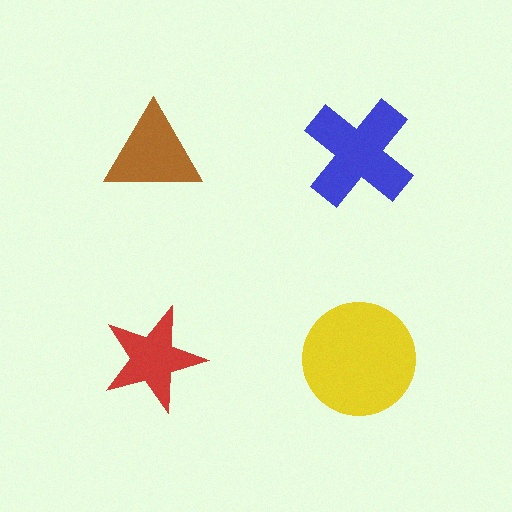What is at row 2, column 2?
A yellow circle.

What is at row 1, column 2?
A blue cross.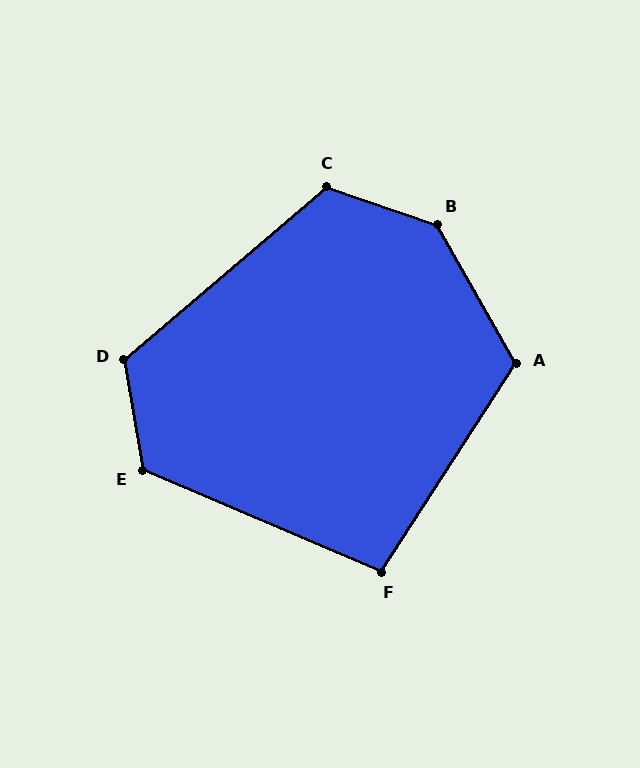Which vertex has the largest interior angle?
B, at approximately 139 degrees.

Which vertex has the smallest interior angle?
F, at approximately 100 degrees.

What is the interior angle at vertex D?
Approximately 121 degrees (obtuse).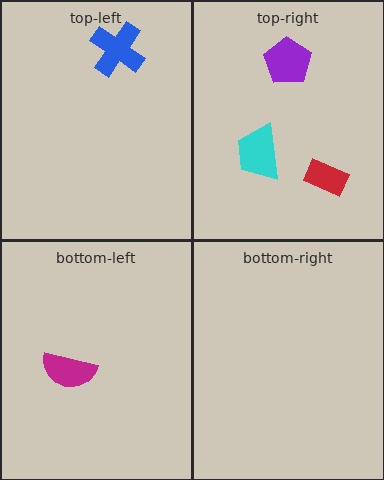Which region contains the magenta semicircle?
The bottom-left region.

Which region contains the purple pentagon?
The top-right region.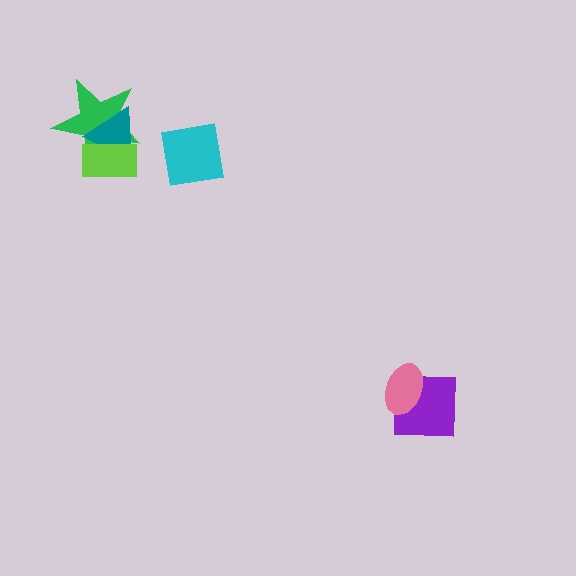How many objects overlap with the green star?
2 objects overlap with the green star.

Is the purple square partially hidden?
Yes, it is partially covered by another shape.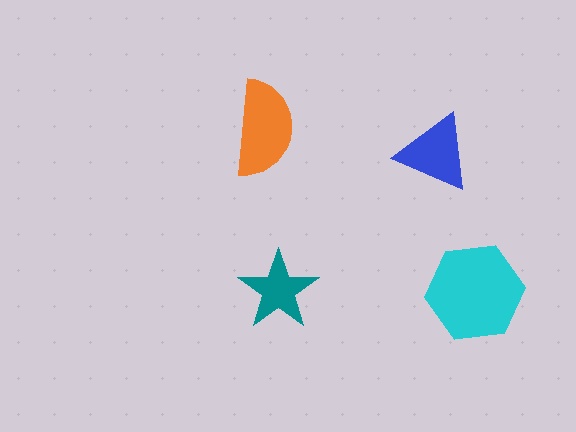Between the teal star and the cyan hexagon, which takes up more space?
The cyan hexagon.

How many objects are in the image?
There are 4 objects in the image.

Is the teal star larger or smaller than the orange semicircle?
Smaller.